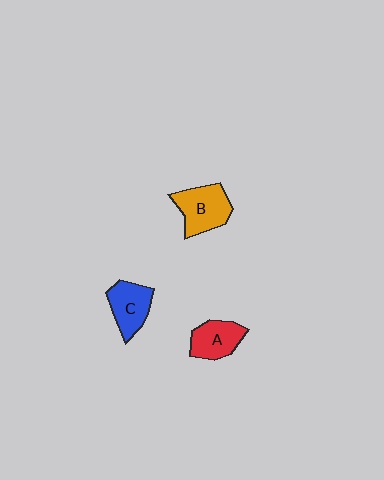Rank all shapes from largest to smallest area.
From largest to smallest: B (orange), C (blue), A (red).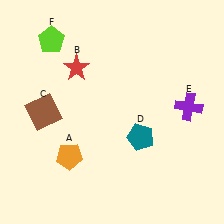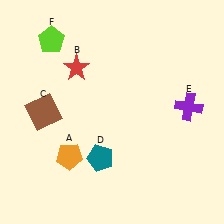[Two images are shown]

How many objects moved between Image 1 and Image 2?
1 object moved between the two images.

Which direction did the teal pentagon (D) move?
The teal pentagon (D) moved left.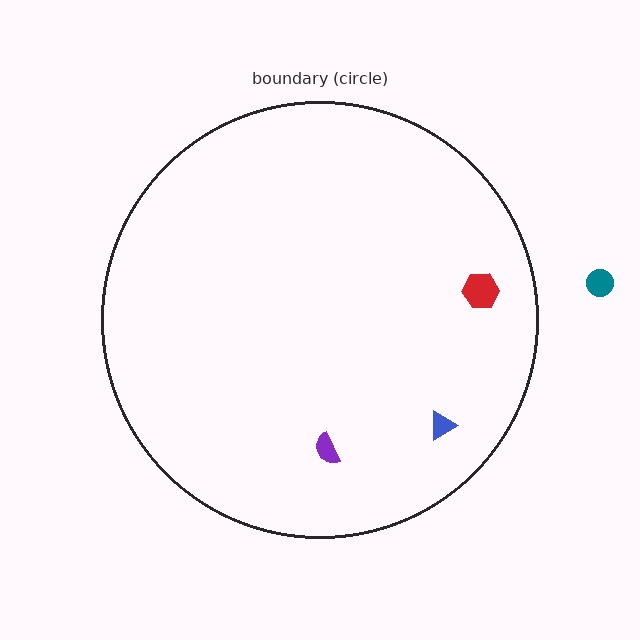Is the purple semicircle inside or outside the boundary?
Inside.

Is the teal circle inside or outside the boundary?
Outside.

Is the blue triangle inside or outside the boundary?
Inside.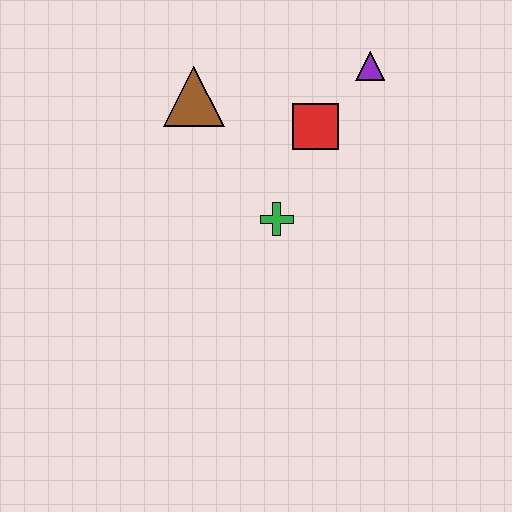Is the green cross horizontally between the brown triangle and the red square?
Yes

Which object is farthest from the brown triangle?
The purple triangle is farthest from the brown triangle.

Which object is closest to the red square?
The purple triangle is closest to the red square.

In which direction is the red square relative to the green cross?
The red square is above the green cross.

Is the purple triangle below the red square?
No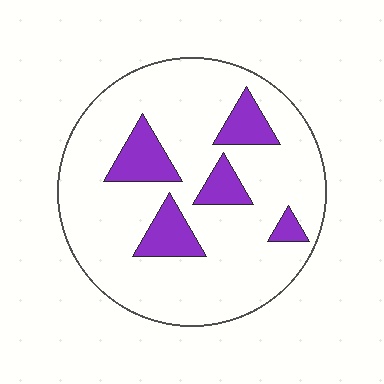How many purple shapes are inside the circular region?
5.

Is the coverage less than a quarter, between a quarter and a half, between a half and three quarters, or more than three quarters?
Less than a quarter.